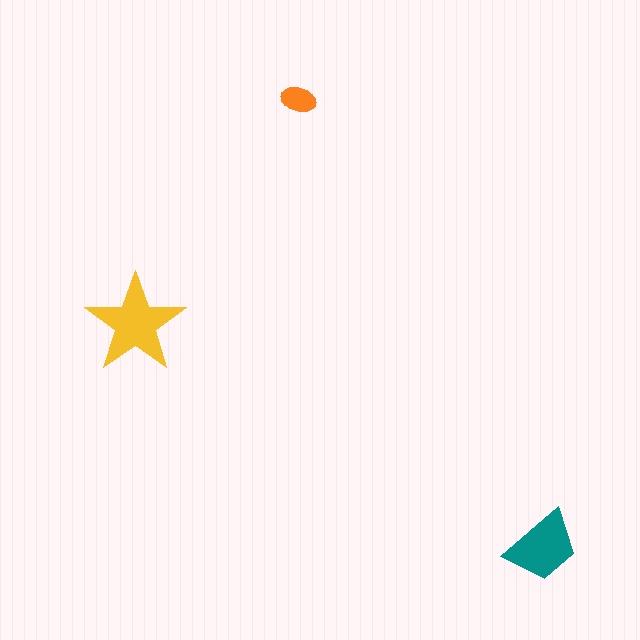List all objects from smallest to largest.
The orange ellipse, the teal trapezoid, the yellow star.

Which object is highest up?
The orange ellipse is topmost.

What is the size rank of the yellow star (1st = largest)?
1st.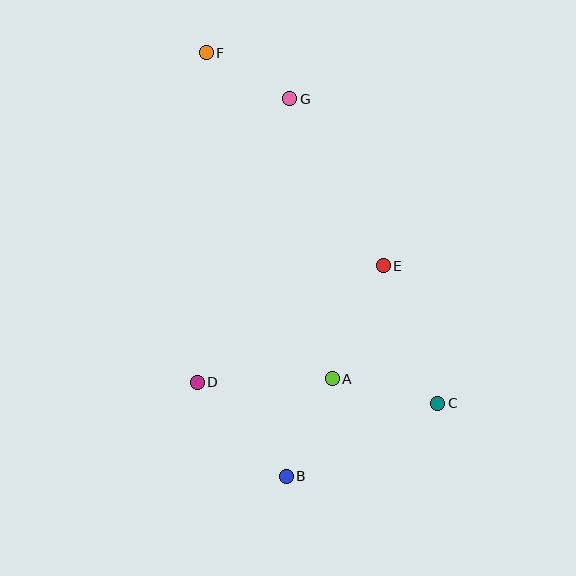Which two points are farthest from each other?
Points B and F are farthest from each other.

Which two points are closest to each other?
Points F and G are closest to each other.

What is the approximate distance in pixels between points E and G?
The distance between E and G is approximately 191 pixels.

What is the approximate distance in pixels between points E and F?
The distance between E and F is approximately 277 pixels.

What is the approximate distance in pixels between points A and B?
The distance between A and B is approximately 108 pixels.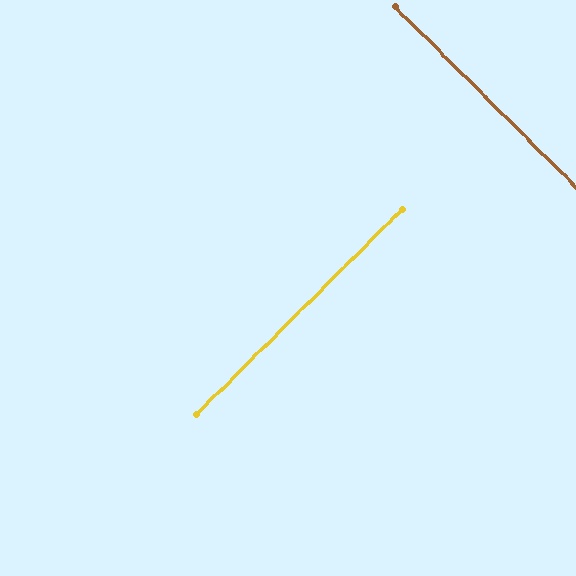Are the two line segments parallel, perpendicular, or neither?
Perpendicular — they meet at approximately 90°.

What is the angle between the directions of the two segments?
Approximately 90 degrees.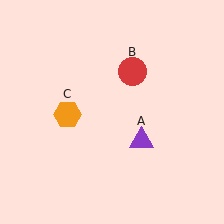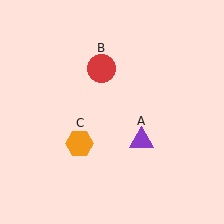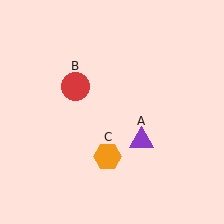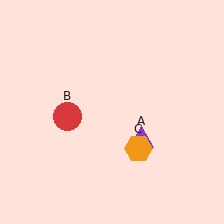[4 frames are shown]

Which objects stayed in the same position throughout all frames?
Purple triangle (object A) remained stationary.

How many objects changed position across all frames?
2 objects changed position: red circle (object B), orange hexagon (object C).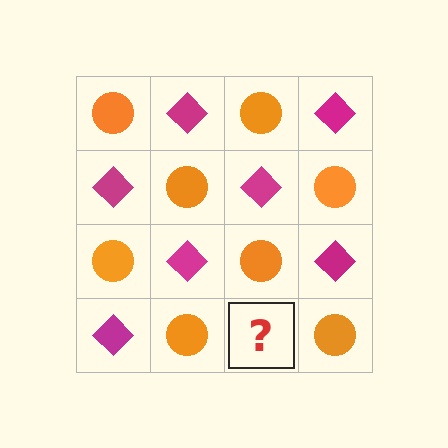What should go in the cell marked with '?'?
The missing cell should contain a magenta diamond.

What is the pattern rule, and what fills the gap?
The rule is that it alternates orange circle and magenta diamond in a checkerboard pattern. The gap should be filled with a magenta diamond.